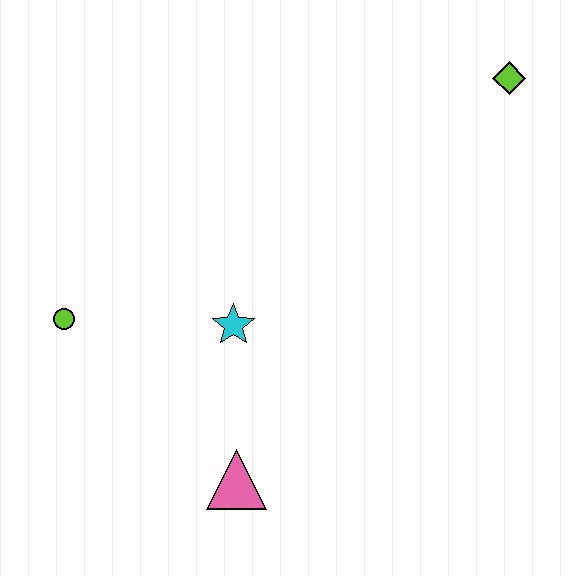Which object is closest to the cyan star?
The pink triangle is closest to the cyan star.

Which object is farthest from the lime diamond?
The lime circle is farthest from the lime diamond.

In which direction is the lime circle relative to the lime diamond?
The lime circle is to the left of the lime diamond.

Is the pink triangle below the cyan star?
Yes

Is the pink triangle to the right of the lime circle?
Yes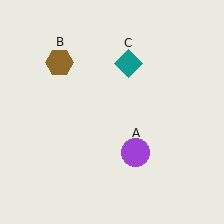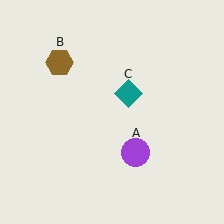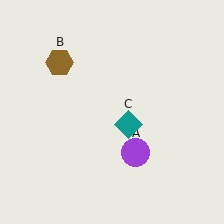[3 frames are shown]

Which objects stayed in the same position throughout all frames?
Purple circle (object A) and brown hexagon (object B) remained stationary.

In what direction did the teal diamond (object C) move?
The teal diamond (object C) moved down.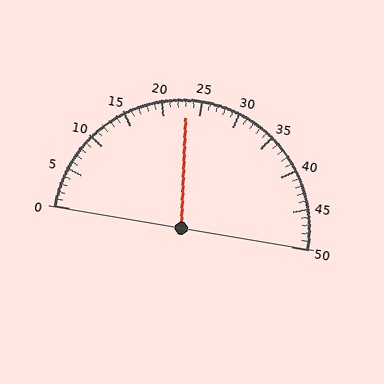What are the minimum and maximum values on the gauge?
The gauge ranges from 0 to 50.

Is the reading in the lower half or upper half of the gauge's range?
The reading is in the lower half of the range (0 to 50).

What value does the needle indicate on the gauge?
The needle indicates approximately 23.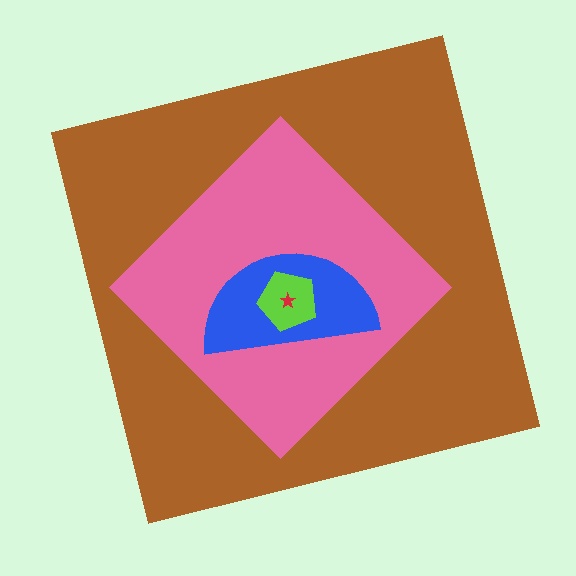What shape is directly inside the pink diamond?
The blue semicircle.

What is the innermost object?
The red star.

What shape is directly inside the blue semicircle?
The lime pentagon.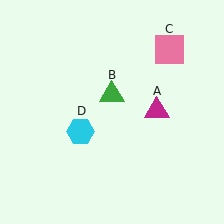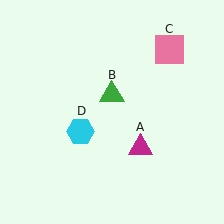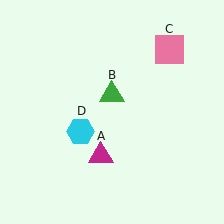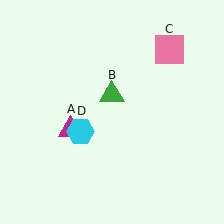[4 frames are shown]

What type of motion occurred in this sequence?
The magenta triangle (object A) rotated clockwise around the center of the scene.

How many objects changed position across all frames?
1 object changed position: magenta triangle (object A).